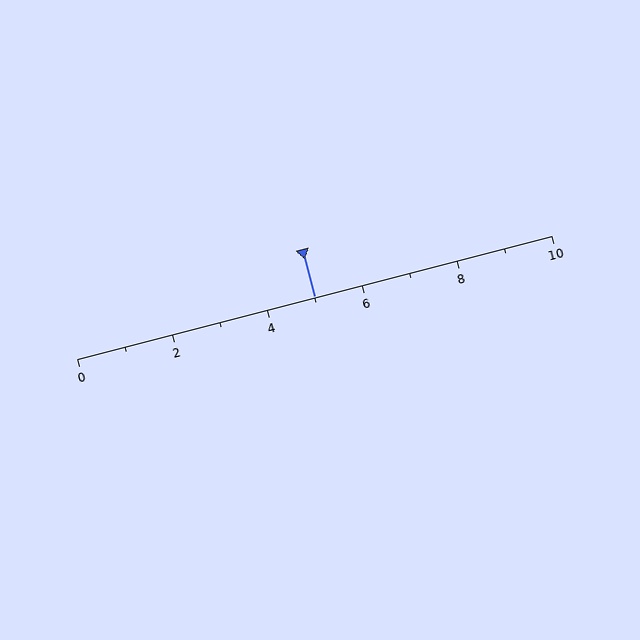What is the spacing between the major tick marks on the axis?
The major ticks are spaced 2 apart.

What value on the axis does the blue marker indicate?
The marker indicates approximately 5.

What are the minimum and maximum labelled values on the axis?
The axis runs from 0 to 10.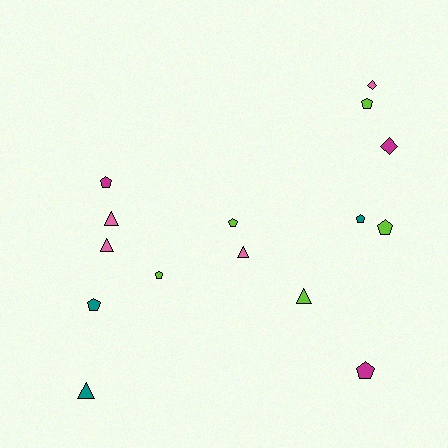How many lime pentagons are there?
There are 4 lime pentagons.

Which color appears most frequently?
Lime, with 5 objects.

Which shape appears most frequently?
Pentagon, with 8 objects.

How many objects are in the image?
There are 15 objects.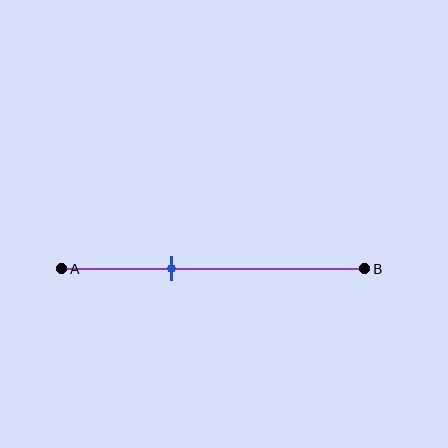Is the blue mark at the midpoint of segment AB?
No, the mark is at about 35% from A, not at the 50% midpoint.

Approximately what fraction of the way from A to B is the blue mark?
The blue mark is approximately 35% of the way from A to B.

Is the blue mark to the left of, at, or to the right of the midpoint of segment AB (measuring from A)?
The blue mark is to the left of the midpoint of segment AB.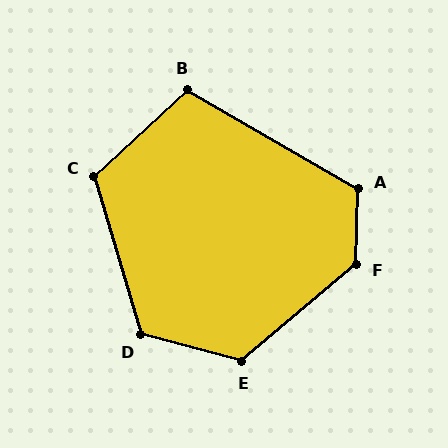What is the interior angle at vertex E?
Approximately 125 degrees (obtuse).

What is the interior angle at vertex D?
Approximately 121 degrees (obtuse).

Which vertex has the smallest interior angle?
B, at approximately 107 degrees.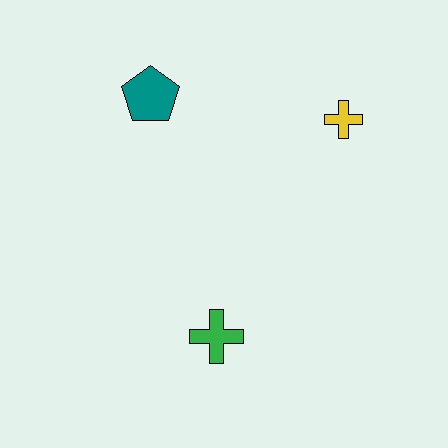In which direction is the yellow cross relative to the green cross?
The yellow cross is above the green cross.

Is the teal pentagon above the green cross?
Yes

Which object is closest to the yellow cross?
The teal pentagon is closest to the yellow cross.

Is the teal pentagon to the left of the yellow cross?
Yes